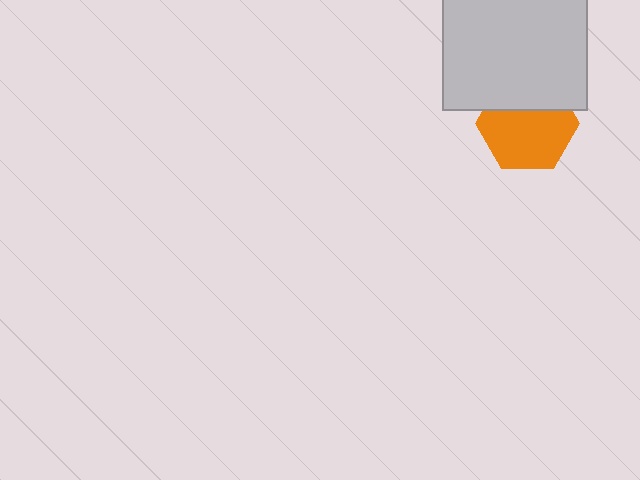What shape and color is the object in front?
The object in front is a light gray square.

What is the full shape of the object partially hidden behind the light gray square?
The partially hidden object is an orange hexagon.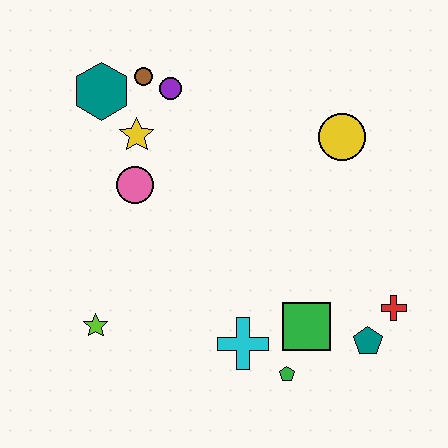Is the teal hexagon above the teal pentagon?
Yes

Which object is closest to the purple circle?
The brown circle is closest to the purple circle.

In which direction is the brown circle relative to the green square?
The brown circle is above the green square.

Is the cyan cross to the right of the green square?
No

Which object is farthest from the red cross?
The teal hexagon is farthest from the red cross.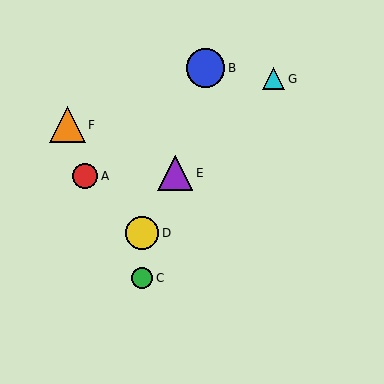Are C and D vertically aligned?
Yes, both are at x≈142.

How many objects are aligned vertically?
2 objects (C, D) are aligned vertically.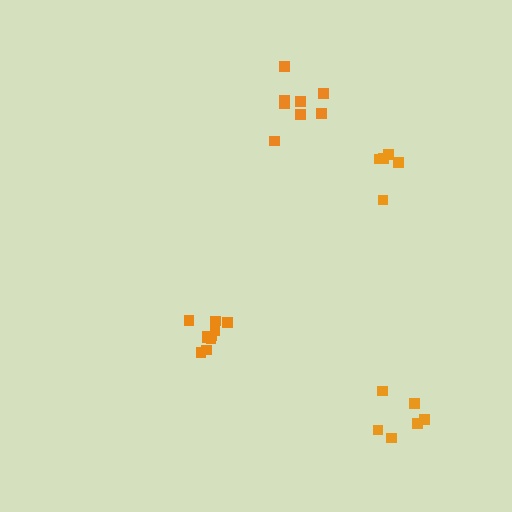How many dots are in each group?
Group 1: 10 dots, Group 2: 6 dots, Group 3: 5 dots, Group 4: 8 dots (29 total).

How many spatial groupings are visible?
There are 4 spatial groupings.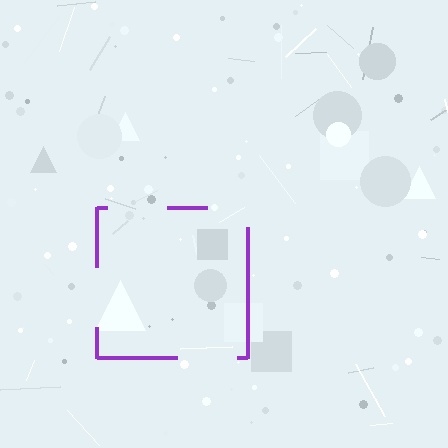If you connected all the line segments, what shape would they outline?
They would outline a square.